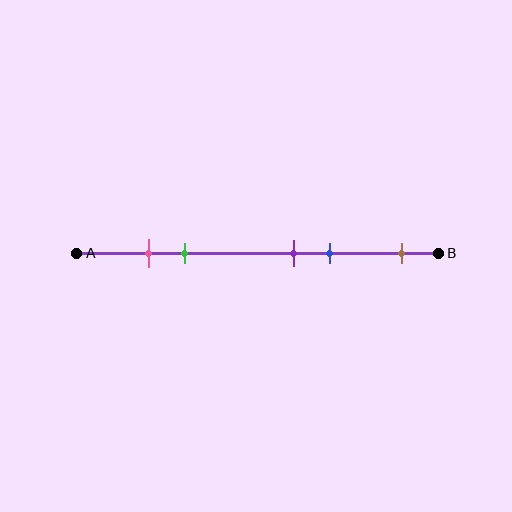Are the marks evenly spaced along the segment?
No, the marks are not evenly spaced.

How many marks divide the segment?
There are 5 marks dividing the segment.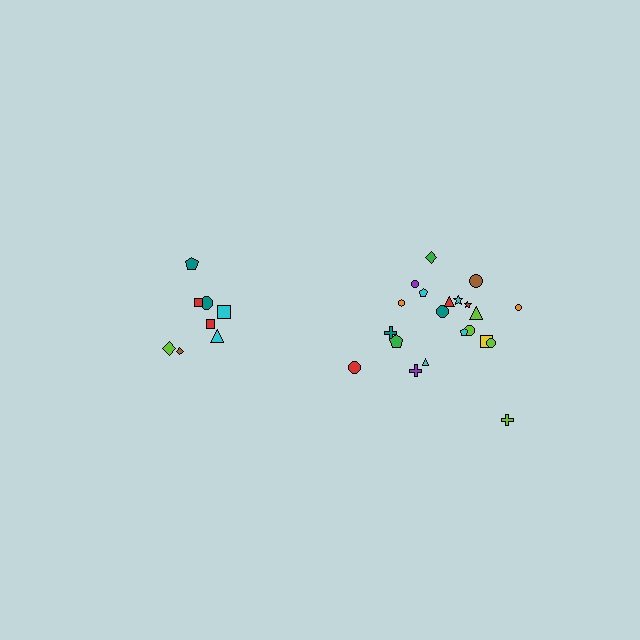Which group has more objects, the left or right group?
The right group.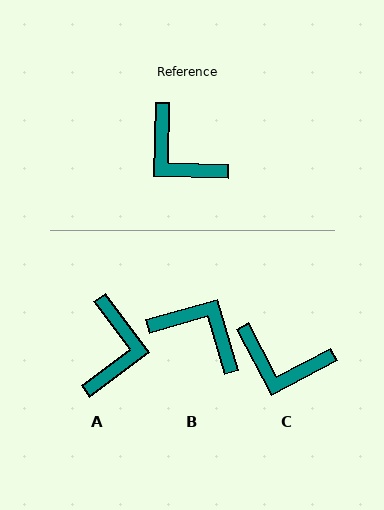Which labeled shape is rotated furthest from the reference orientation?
B, about 163 degrees away.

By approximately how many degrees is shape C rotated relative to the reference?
Approximately 29 degrees counter-clockwise.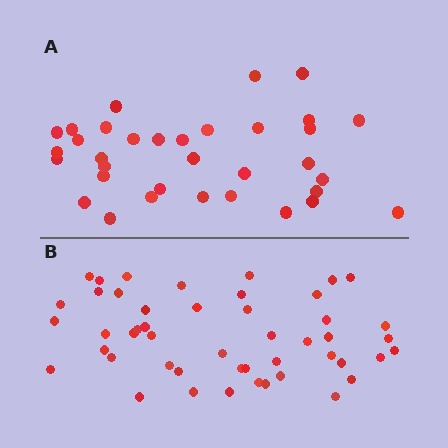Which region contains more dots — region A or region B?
Region B (the bottom region) has more dots.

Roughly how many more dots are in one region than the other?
Region B has approximately 15 more dots than region A.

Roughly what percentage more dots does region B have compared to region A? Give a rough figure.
About 40% more.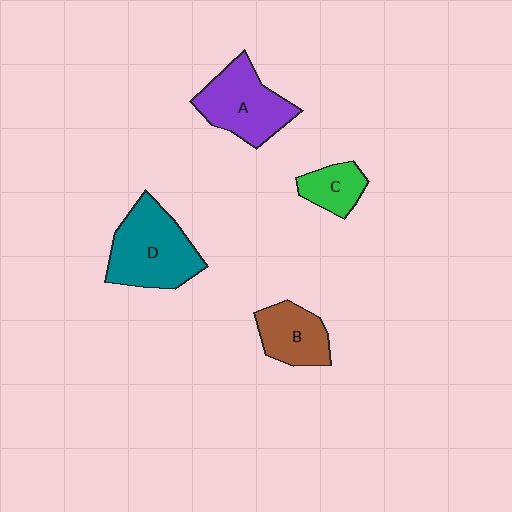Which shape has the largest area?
Shape D (teal).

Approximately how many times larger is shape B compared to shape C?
Approximately 1.4 times.